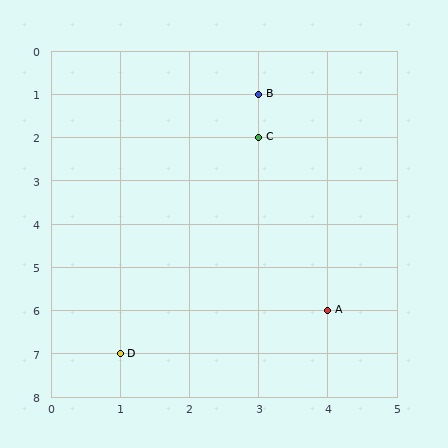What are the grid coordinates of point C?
Point C is at grid coordinates (3, 2).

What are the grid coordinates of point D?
Point D is at grid coordinates (1, 7).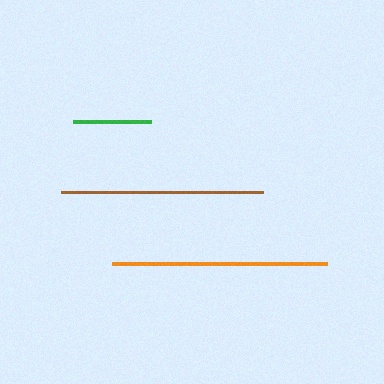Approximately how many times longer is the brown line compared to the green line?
The brown line is approximately 2.6 times the length of the green line.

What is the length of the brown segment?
The brown segment is approximately 202 pixels long.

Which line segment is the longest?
The orange line is the longest at approximately 215 pixels.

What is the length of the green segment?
The green segment is approximately 78 pixels long.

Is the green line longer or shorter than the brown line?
The brown line is longer than the green line.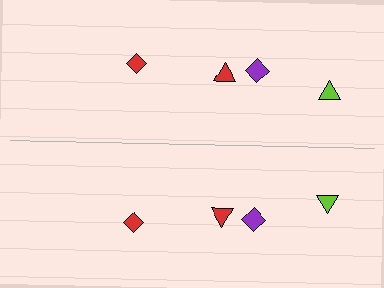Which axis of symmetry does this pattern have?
The pattern has a horizontal axis of symmetry running through the center of the image.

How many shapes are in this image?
There are 8 shapes in this image.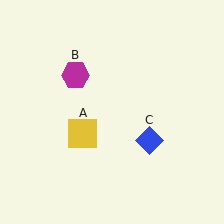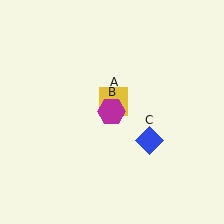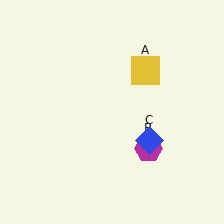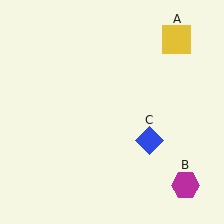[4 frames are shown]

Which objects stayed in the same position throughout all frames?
Blue diamond (object C) remained stationary.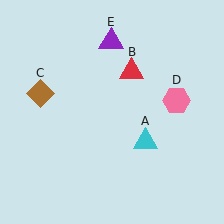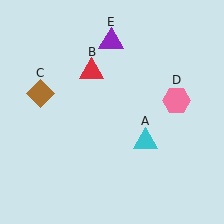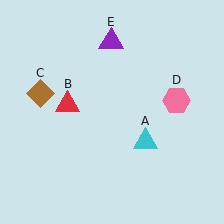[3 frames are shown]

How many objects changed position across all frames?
1 object changed position: red triangle (object B).